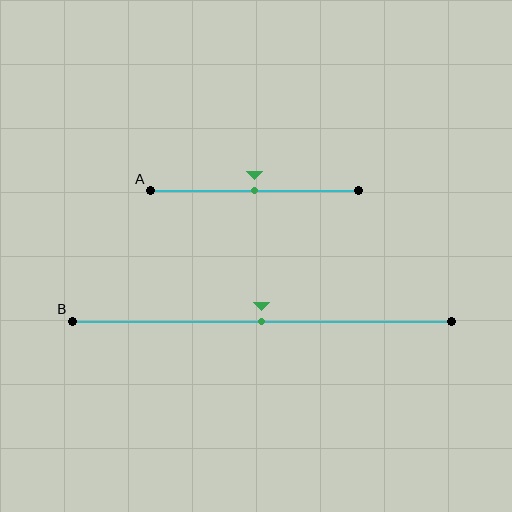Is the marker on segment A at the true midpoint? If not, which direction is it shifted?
Yes, the marker on segment A is at the true midpoint.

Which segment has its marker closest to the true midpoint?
Segment A has its marker closest to the true midpoint.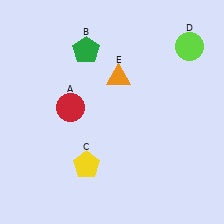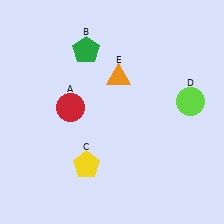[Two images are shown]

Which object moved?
The lime circle (D) moved down.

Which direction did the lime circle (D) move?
The lime circle (D) moved down.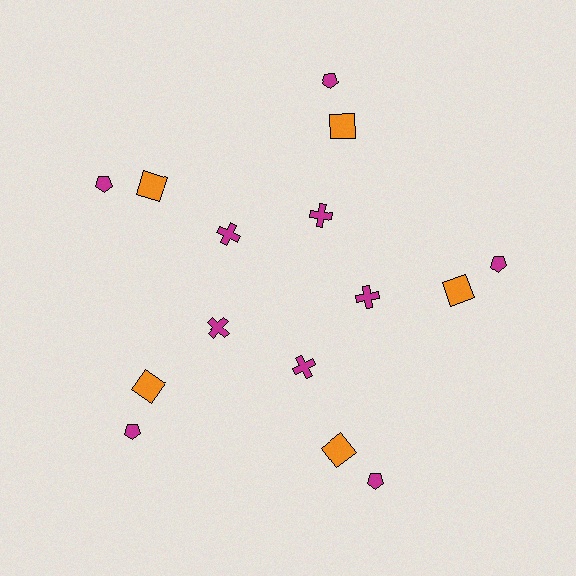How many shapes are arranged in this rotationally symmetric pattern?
There are 15 shapes, arranged in 5 groups of 3.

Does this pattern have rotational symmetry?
Yes, this pattern has 5-fold rotational symmetry. It looks the same after rotating 72 degrees around the center.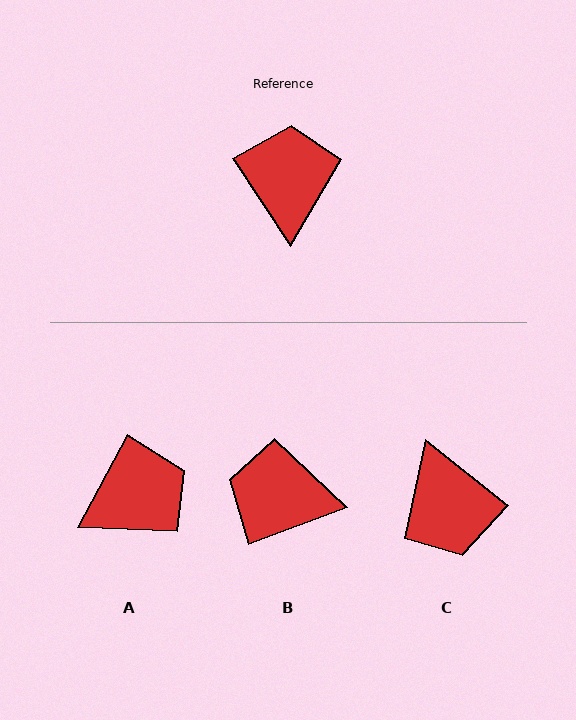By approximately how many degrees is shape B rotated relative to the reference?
Approximately 77 degrees counter-clockwise.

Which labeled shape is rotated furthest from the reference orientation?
C, about 162 degrees away.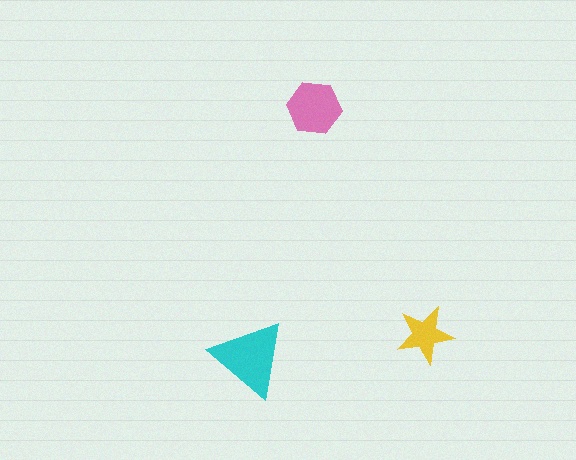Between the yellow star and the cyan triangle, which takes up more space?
The cyan triangle.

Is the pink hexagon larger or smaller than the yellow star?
Larger.